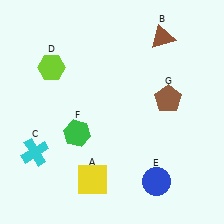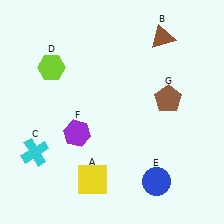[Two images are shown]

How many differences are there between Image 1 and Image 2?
There is 1 difference between the two images.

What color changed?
The hexagon (F) changed from green in Image 1 to purple in Image 2.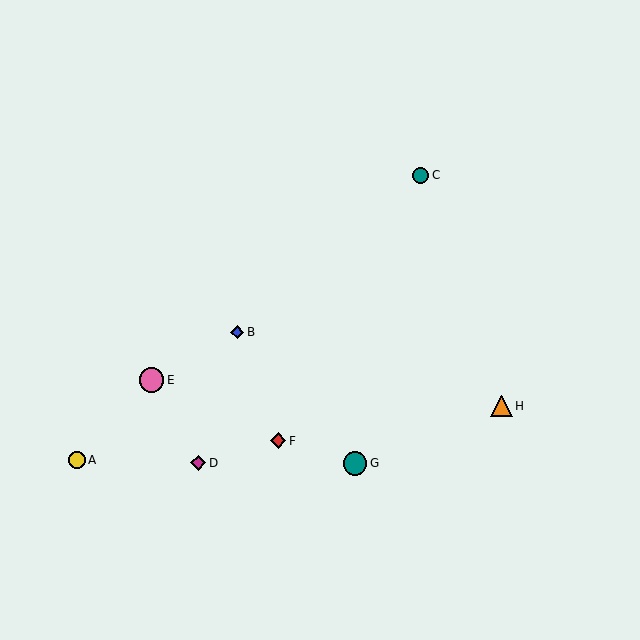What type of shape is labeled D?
Shape D is a magenta diamond.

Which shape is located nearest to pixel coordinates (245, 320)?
The blue diamond (labeled B) at (237, 332) is nearest to that location.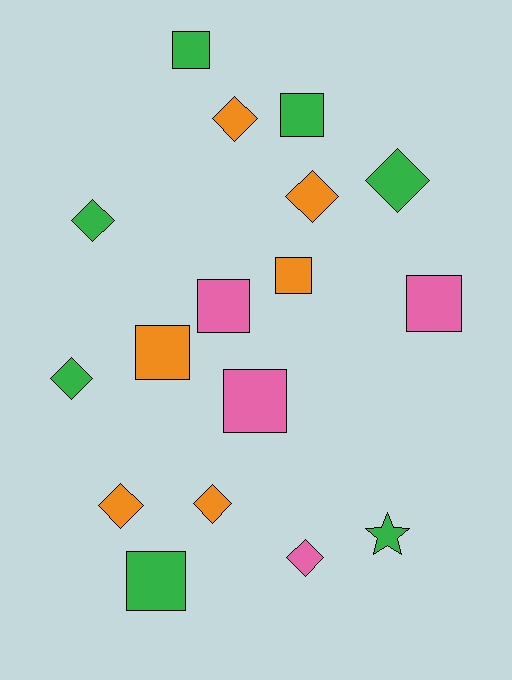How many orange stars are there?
There are no orange stars.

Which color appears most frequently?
Green, with 7 objects.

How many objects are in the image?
There are 17 objects.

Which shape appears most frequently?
Square, with 8 objects.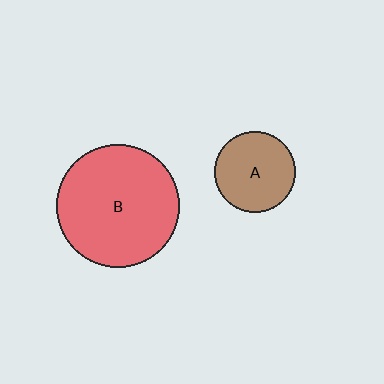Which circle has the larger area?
Circle B (red).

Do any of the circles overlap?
No, none of the circles overlap.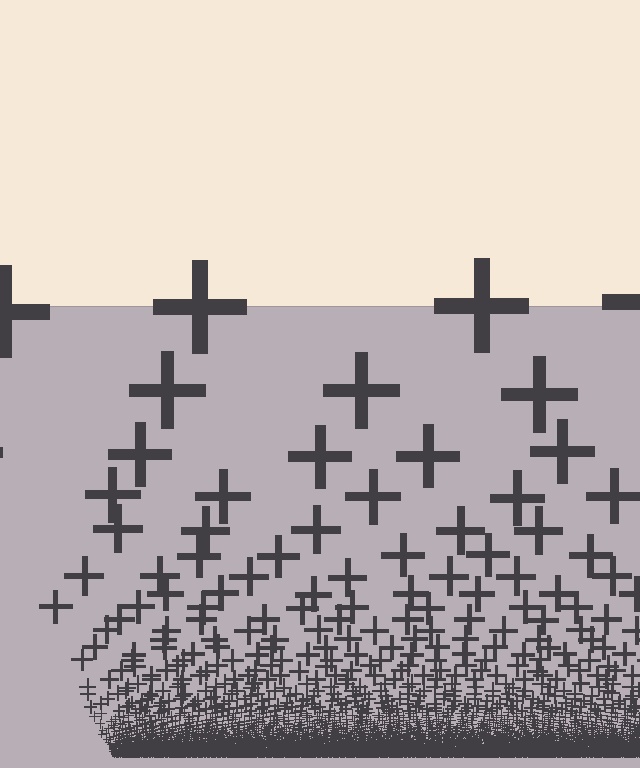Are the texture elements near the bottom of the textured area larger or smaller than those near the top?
Smaller. The gradient is inverted — elements near the bottom are smaller and denser.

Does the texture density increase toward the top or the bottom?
Density increases toward the bottom.